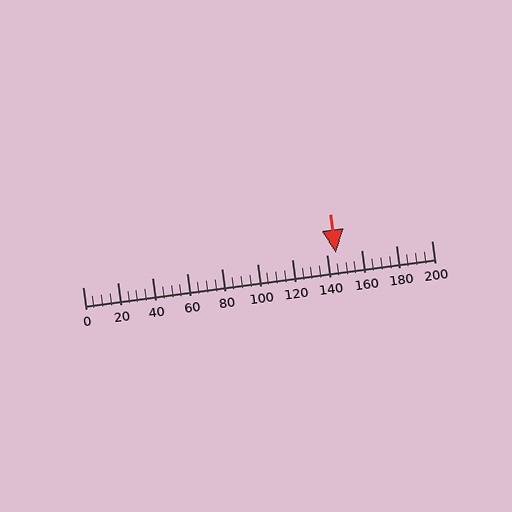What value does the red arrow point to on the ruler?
The red arrow points to approximately 145.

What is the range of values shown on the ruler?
The ruler shows values from 0 to 200.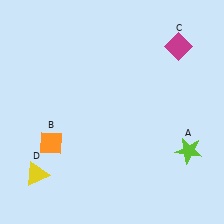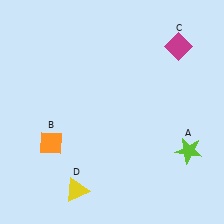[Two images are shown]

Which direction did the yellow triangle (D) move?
The yellow triangle (D) moved right.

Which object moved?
The yellow triangle (D) moved right.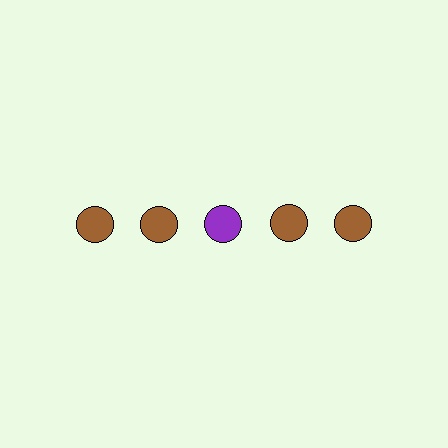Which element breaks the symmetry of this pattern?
The purple circle in the top row, center column breaks the symmetry. All other shapes are brown circles.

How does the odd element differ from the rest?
It has a different color: purple instead of brown.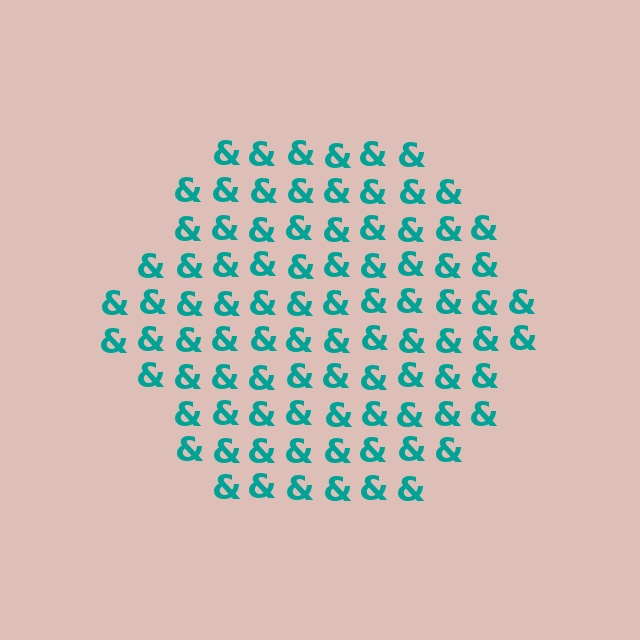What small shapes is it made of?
It is made of small ampersands.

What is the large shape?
The large shape is a hexagon.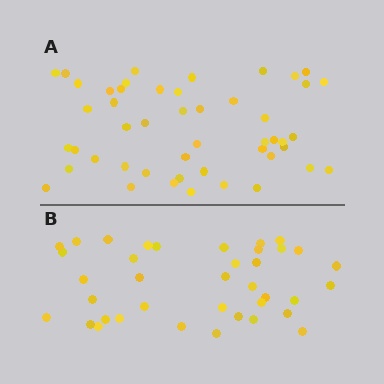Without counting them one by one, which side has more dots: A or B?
Region A (the top region) has more dots.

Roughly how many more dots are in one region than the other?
Region A has roughly 10 or so more dots than region B.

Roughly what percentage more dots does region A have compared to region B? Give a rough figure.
About 25% more.